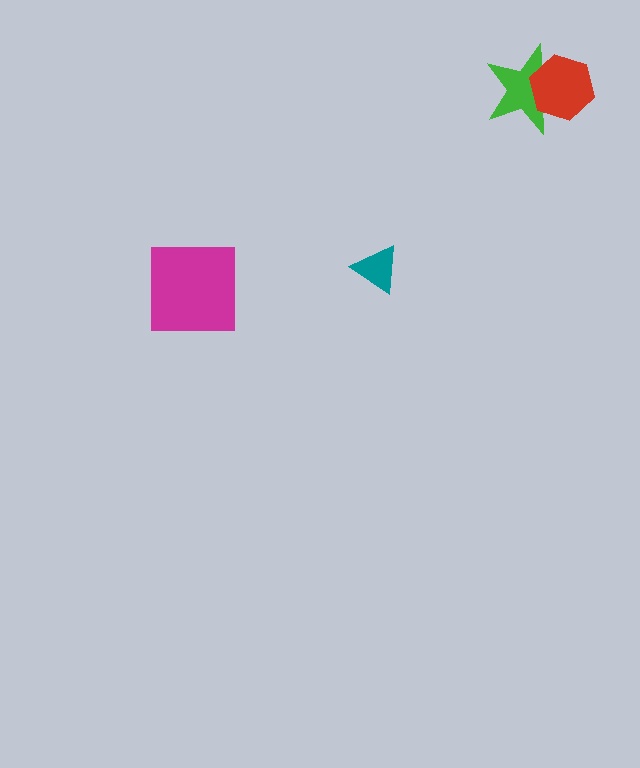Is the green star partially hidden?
Yes, it is partially covered by another shape.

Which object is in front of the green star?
The red hexagon is in front of the green star.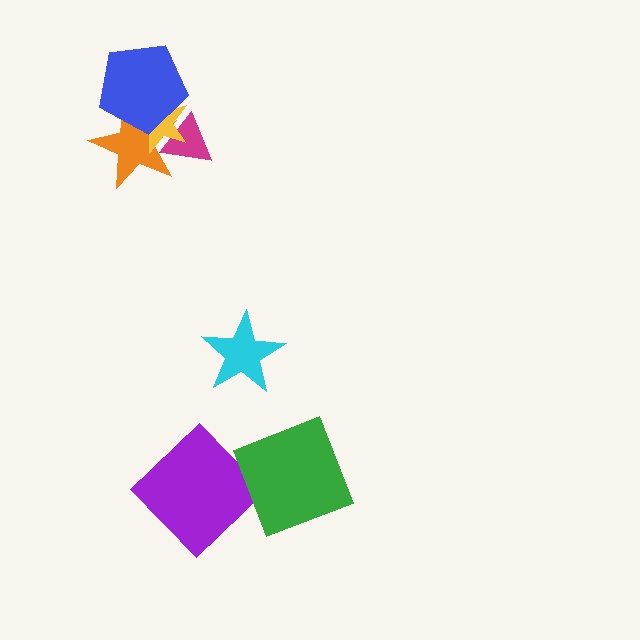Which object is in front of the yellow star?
The blue pentagon is in front of the yellow star.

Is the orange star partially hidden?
Yes, it is partially covered by another shape.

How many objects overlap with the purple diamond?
0 objects overlap with the purple diamond.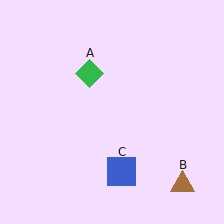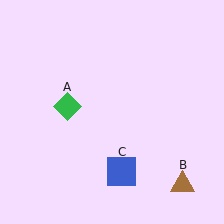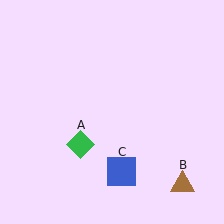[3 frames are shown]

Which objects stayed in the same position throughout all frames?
Brown triangle (object B) and blue square (object C) remained stationary.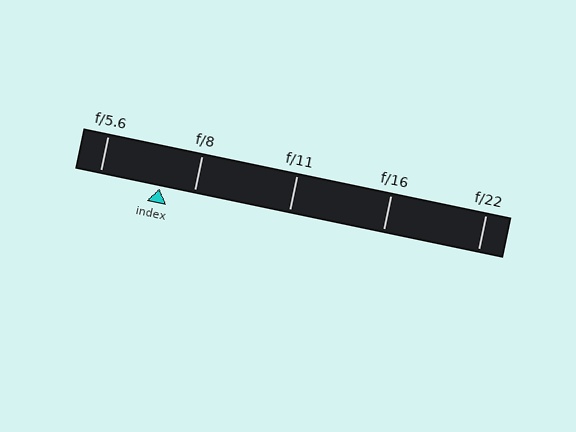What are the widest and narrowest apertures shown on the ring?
The widest aperture shown is f/5.6 and the narrowest is f/22.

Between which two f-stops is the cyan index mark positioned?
The index mark is between f/5.6 and f/8.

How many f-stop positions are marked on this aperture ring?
There are 5 f-stop positions marked.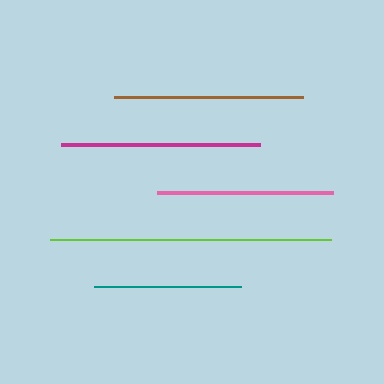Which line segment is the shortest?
The teal line is the shortest at approximately 146 pixels.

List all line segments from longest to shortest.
From longest to shortest: lime, magenta, brown, pink, teal.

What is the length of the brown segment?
The brown segment is approximately 189 pixels long.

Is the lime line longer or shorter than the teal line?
The lime line is longer than the teal line.